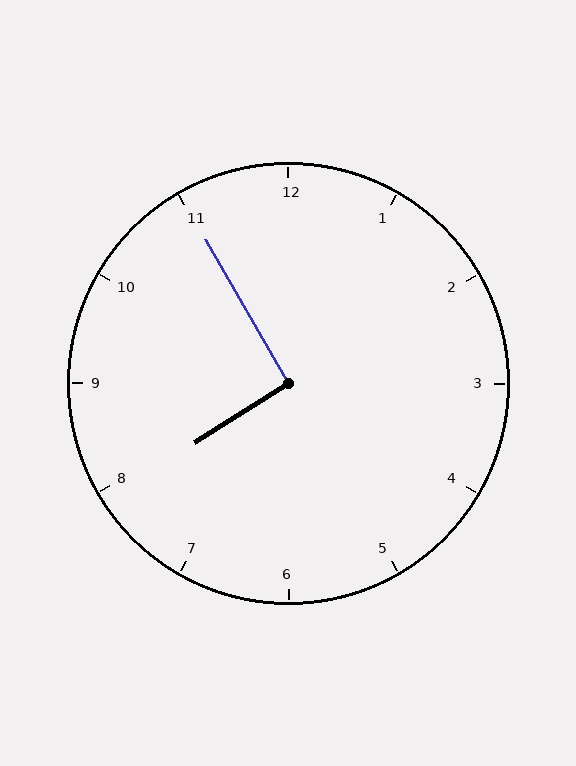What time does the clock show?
7:55.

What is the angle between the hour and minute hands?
Approximately 92 degrees.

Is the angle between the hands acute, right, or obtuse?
It is right.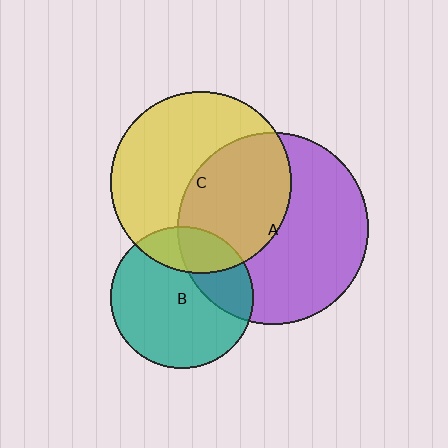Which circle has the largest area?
Circle A (purple).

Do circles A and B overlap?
Yes.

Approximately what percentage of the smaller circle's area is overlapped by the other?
Approximately 25%.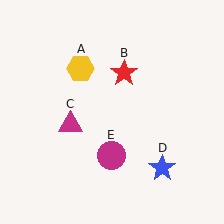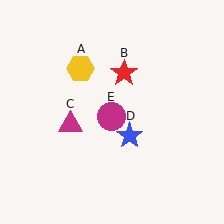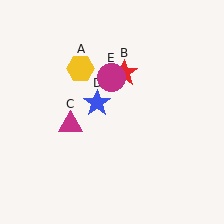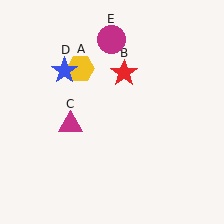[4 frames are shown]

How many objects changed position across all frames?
2 objects changed position: blue star (object D), magenta circle (object E).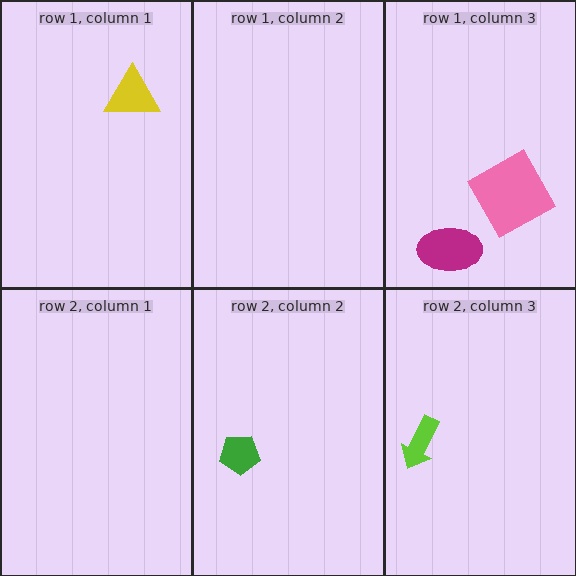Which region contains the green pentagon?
The row 2, column 2 region.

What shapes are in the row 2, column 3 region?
The lime arrow.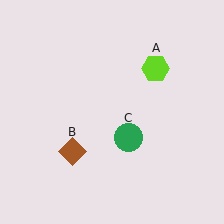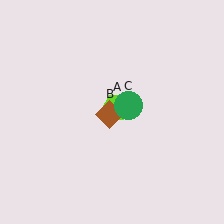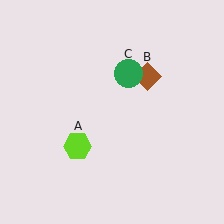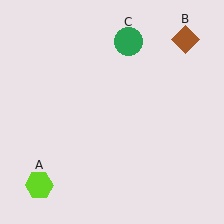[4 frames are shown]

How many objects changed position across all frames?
3 objects changed position: lime hexagon (object A), brown diamond (object B), green circle (object C).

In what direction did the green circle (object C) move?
The green circle (object C) moved up.